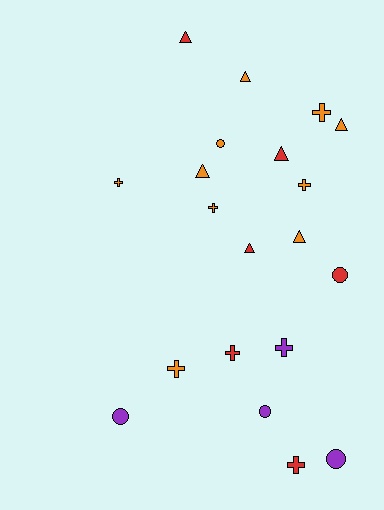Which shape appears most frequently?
Cross, with 8 objects.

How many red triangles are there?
There are 3 red triangles.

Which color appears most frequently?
Orange, with 10 objects.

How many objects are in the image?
There are 20 objects.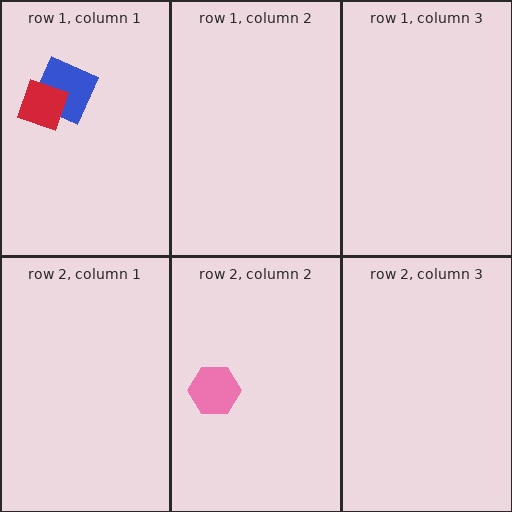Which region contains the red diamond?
The row 1, column 1 region.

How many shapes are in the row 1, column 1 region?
2.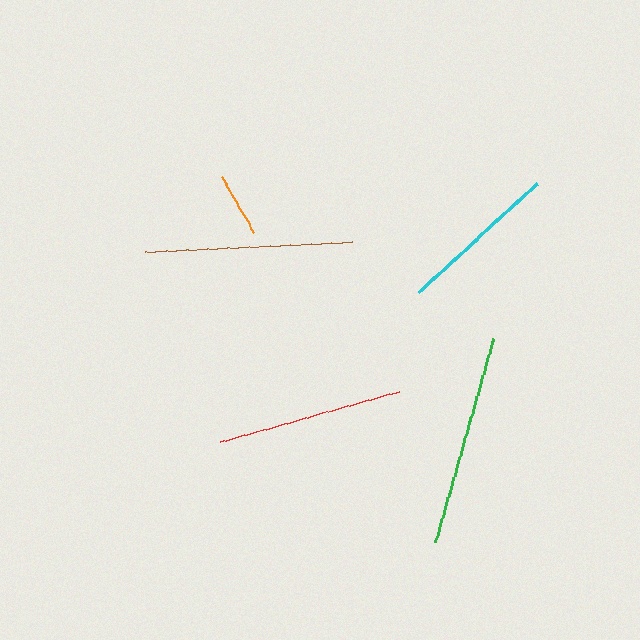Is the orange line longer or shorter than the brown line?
The brown line is longer than the orange line.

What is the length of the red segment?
The red segment is approximately 186 pixels long.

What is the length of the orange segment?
The orange segment is approximately 64 pixels long.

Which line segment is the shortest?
The orange line is the shortest at approximately 64 pixels.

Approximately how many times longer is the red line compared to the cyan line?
The red line is approximately 1.2 times the length of the cyan line.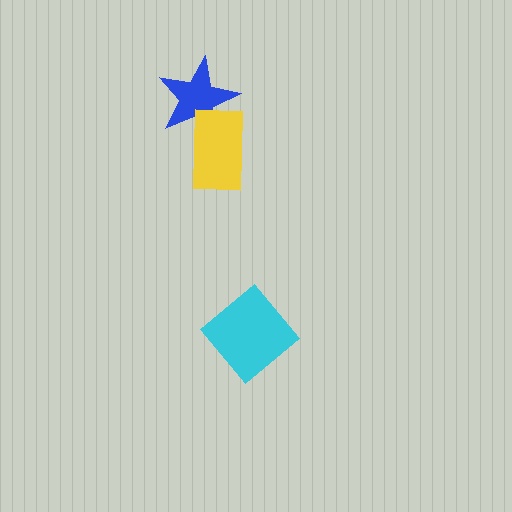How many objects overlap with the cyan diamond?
0 objects overlap with the cyan diamond.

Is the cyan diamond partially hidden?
No, no other shape covers it.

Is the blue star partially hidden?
Yes, it is partially covered by another shape.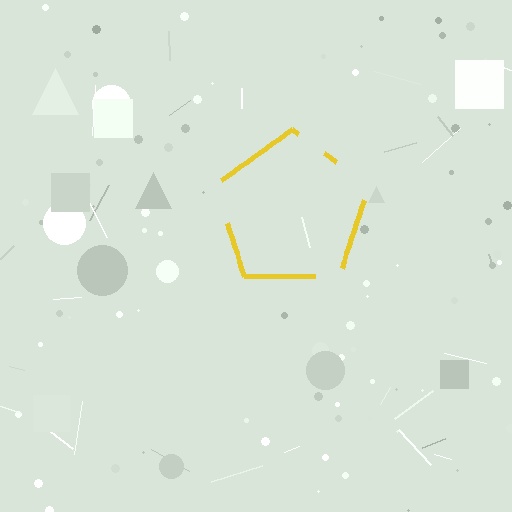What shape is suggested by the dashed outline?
The dashed outline suggests a pentagon.